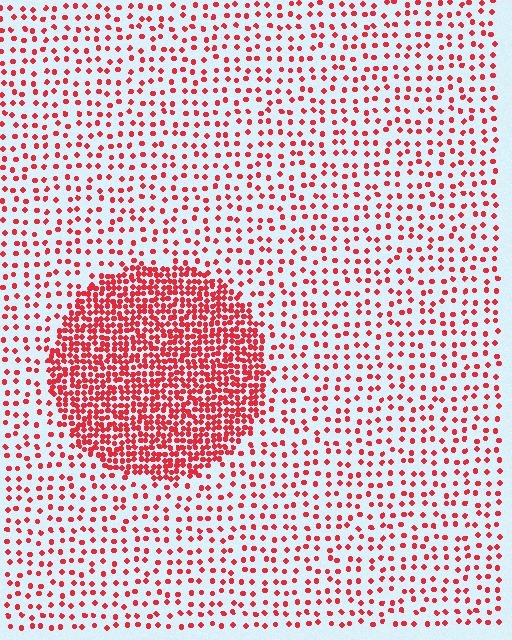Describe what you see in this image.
The image contains small red elements arranged at two different densities. A circle-shaped region is visible where the elements are more densely packed than the surrounding area.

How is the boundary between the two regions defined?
The boundary is defined by a change in element density (approximately 3.0x ratio). All elements are the same color, size, and shape.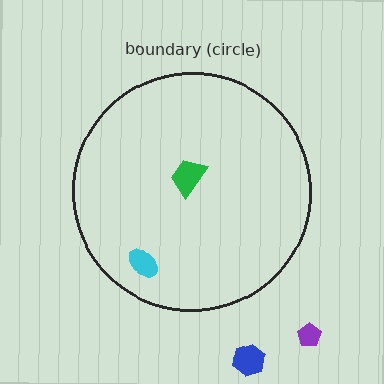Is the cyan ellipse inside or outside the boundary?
Inside.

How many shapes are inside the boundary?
2 inside, 2 outside.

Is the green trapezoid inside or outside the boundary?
Inside.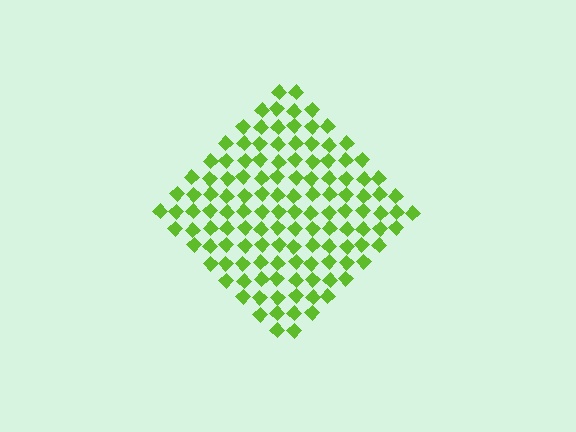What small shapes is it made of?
It is made of small diamonds.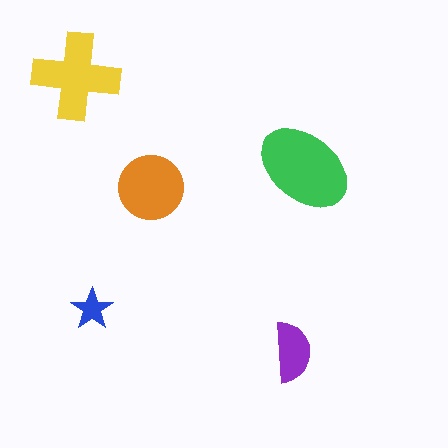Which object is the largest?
The green ellipse.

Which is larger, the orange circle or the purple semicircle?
The orange circle.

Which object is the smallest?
The blue star.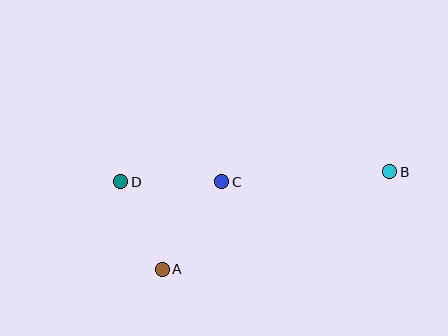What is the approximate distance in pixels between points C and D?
The distance between C and D is approximately 101 pixels.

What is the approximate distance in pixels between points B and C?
The distance between B and C is approximately 168 pixels.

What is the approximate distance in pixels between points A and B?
The distance between A and B is approximately 248 pixels.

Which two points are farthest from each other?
Points B and D are farthest from each other.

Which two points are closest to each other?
Points A and D are closest to each other.